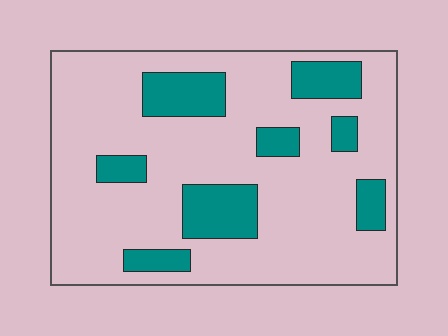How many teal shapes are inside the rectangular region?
8.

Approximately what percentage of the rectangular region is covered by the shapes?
Approximately 20%.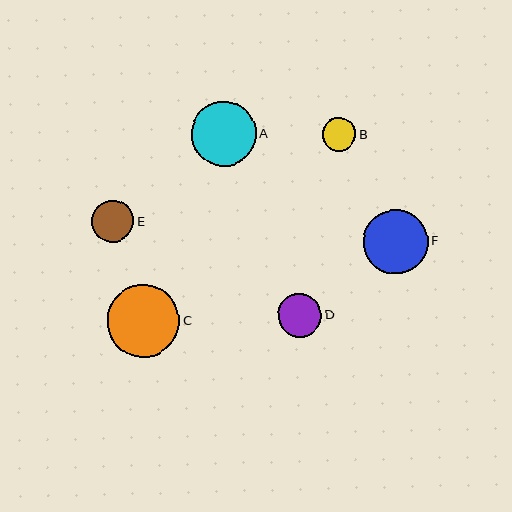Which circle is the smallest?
Circle B is the smallest with a size of approximately 33 pixels.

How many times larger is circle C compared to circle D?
Circle C is approximately 1.7 times the size of circle D.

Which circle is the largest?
Circle C is the largest with a size of approximately 73 pixels.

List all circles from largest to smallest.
From largest to smallest: C, A, F, D, E, B.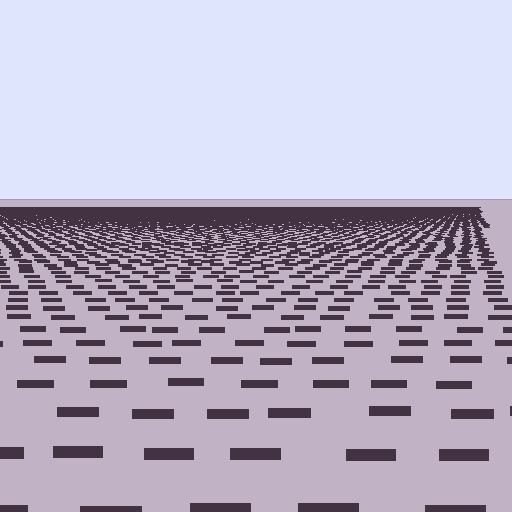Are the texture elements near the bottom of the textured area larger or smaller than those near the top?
Larger. Near the bottom, elements are closer to the viewer and appear at a bigger on-screen size.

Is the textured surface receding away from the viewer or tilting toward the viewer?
The surface is receding away from the viewer. Texture elements get smaller and denser toward the top.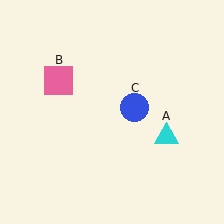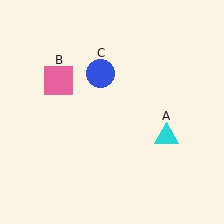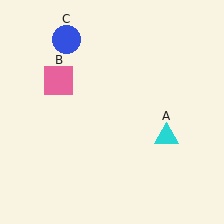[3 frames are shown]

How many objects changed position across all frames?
1 object changed position: blue circle (object C).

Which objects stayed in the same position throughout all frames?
Cyan triangle (object A) and pink square (object B) remained stationary.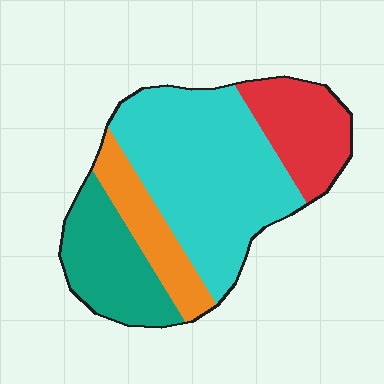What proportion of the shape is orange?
Orange takes up about one eighth (1/8) of the shape.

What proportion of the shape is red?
Red takes up about one sixth (1/6) of the shape.